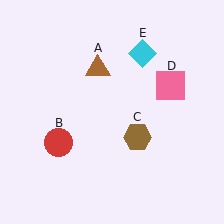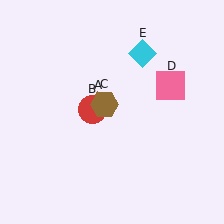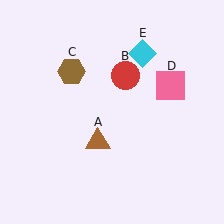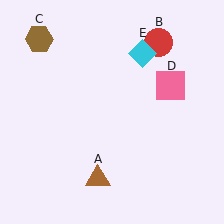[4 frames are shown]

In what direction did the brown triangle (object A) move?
The brown triangle (object A) moved down.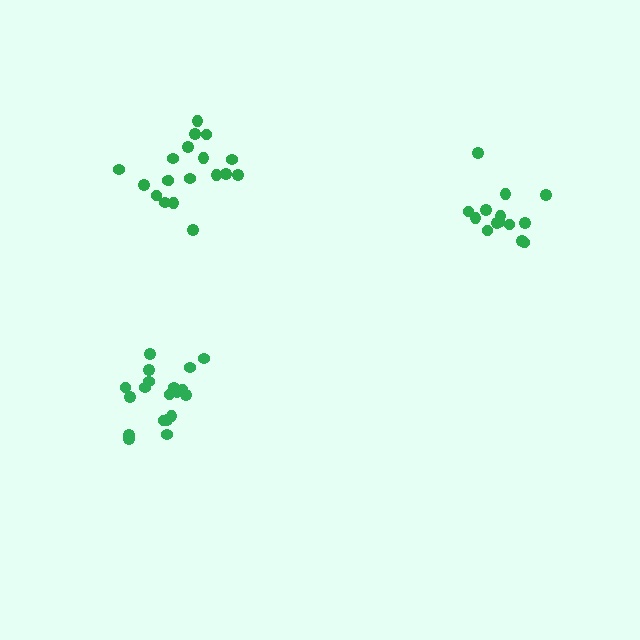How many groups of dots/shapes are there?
There are 3 groups.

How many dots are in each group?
Group 1: 14 dots, Group 2: 19 dots, Group 3: 19 dots (52 total).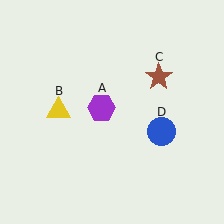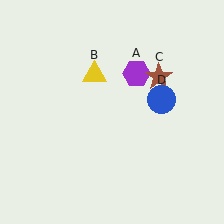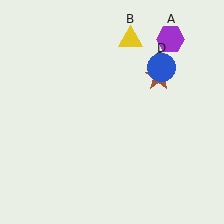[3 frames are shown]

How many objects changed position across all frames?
3 objects changed position: purple hexagon (object A), yellow triangle (object B), blue circle (object D).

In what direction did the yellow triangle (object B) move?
The yellow triangle (object B) moved up and to the right.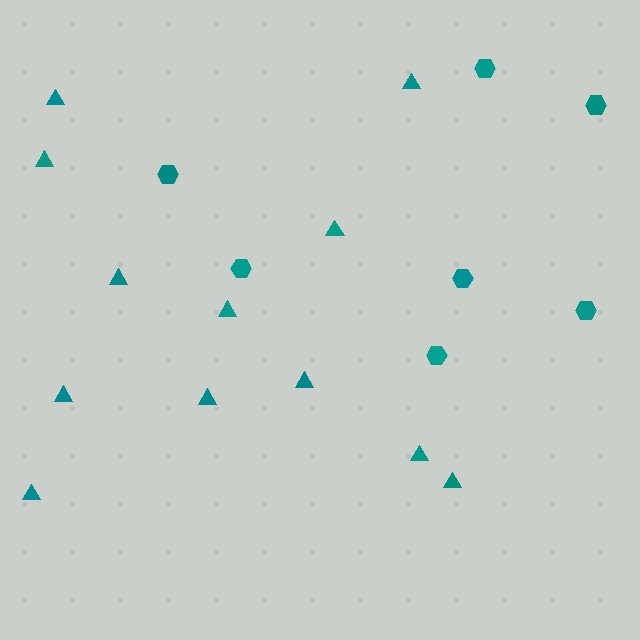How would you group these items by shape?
There are 2 groups: one group of hexagons (7) and one group of triangles (12).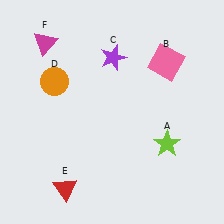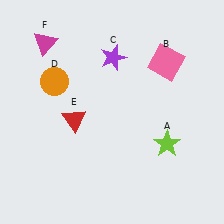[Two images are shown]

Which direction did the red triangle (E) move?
The red triangle (E) moved up.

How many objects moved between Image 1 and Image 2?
1 object moved between the two images.